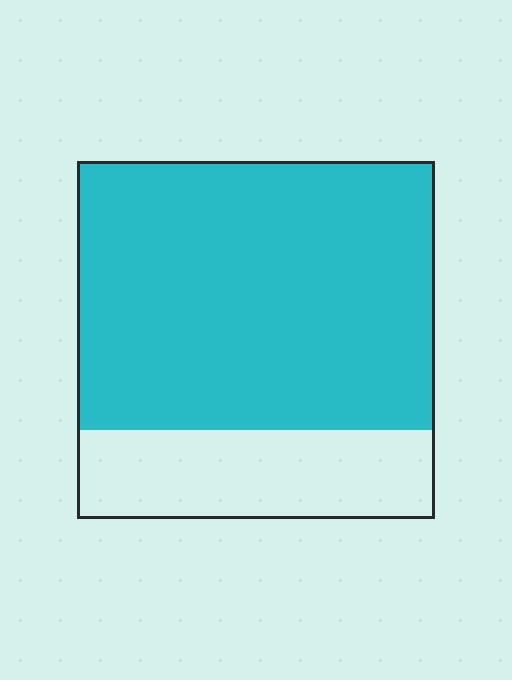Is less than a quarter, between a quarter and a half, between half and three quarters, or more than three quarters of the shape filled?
More than three quarters.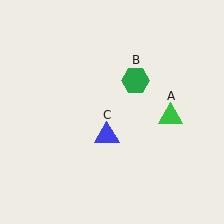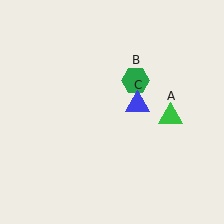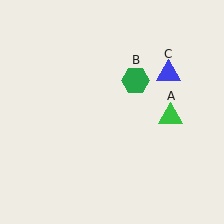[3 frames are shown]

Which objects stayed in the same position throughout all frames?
Green triangle (object A) and green hexagon (object B) remained stationary.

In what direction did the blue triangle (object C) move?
The blue triangle (object C) moved up and to the right.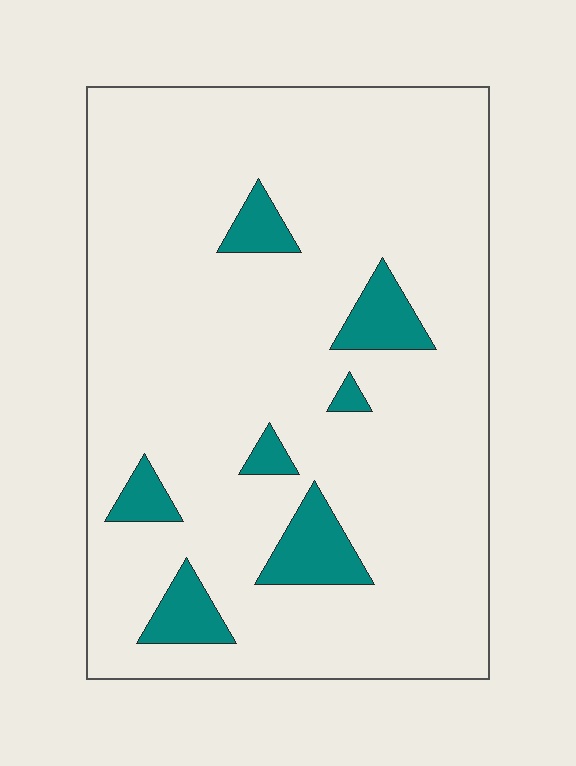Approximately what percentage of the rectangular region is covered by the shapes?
Approximately 10%.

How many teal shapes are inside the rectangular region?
7.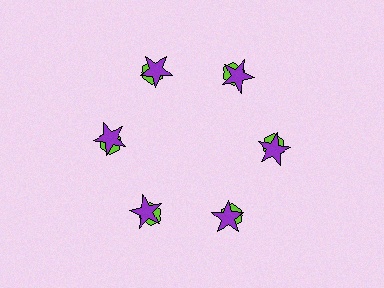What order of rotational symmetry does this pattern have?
This pattern has 6-fold rotational symmetry.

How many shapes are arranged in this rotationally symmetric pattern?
There are 12 shapes, arranged in 6 groups of 2.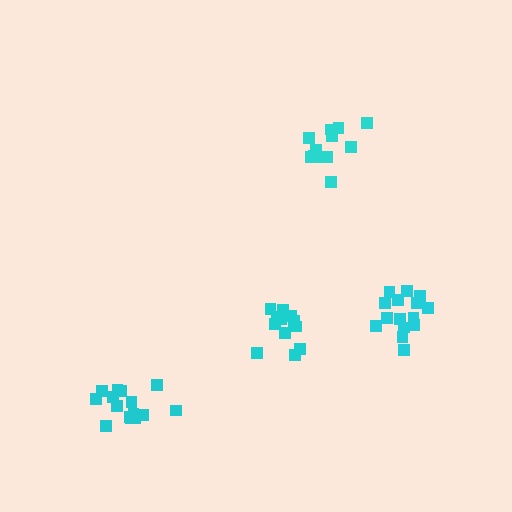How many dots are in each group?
Group 1: 12 dots, Group 2: 15 dots, Group 3: 15 dots, Group 4: 12 dots (54 total).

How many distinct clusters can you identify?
There are 4 distinct clusters.